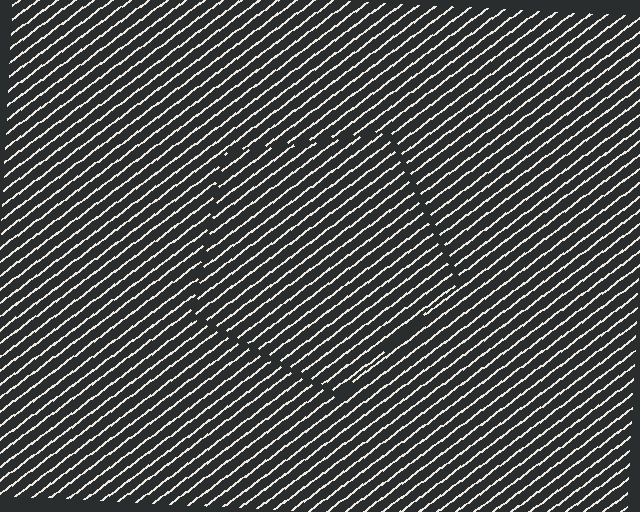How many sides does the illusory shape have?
5 sides — the line-ends trace a pentagon.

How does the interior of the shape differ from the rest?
The interior of the shape contains the same grating, shifted by half a period — the contour is defined by the phase discontinuity where line-ends from the inner and outer gratings abut.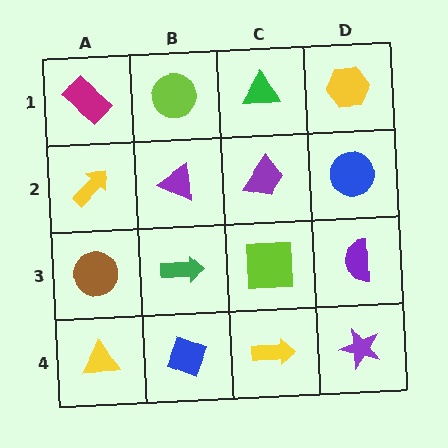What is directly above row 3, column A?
A yellow arrow.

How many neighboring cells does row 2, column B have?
4.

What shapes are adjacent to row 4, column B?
A green arrow (row 3, column B), a yellow triangle (row 4, column A), a yellow arrow (row 4, column C).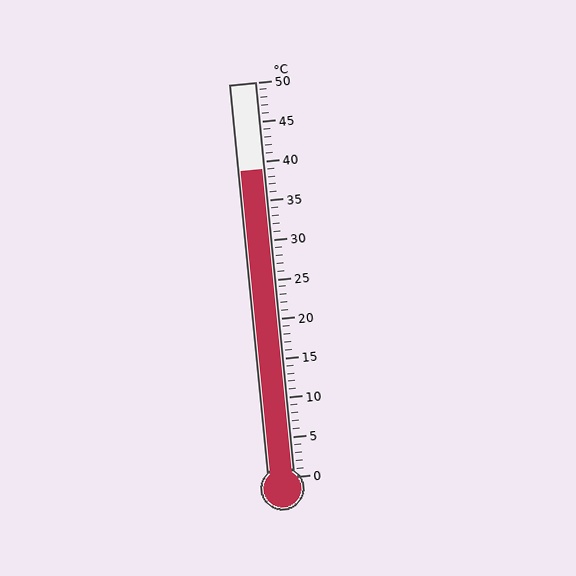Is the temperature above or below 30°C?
The temperature is above 30°C.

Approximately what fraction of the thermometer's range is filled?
The thermometer is filled to approximately 80% of its range.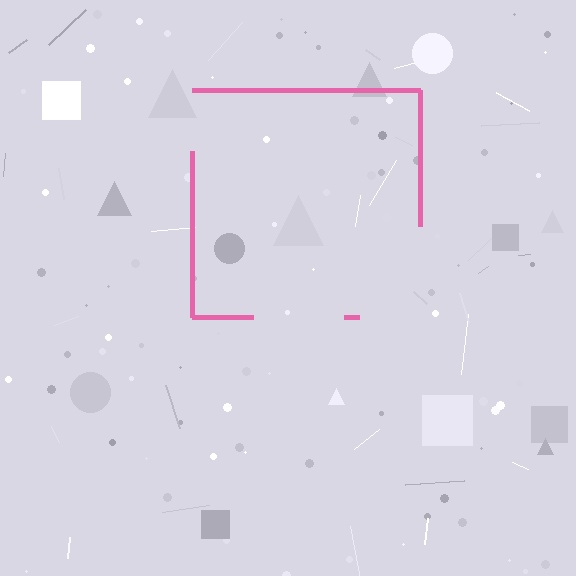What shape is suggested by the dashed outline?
The dashed outline suggests a square.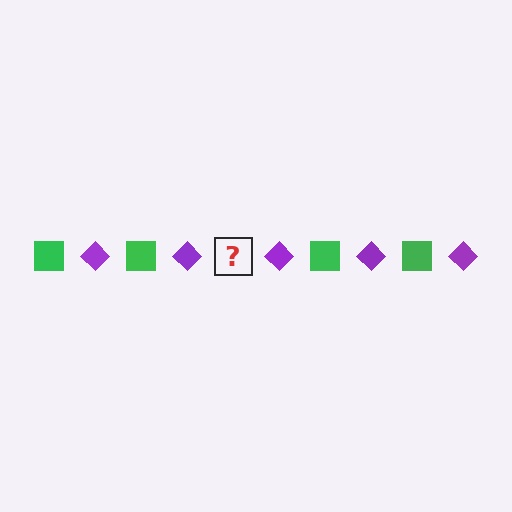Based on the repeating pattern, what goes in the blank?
The blank should be a green square.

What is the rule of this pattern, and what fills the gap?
The rule is that the pattern alternates between green square and purple diamond. The gap should be filled with a green square.